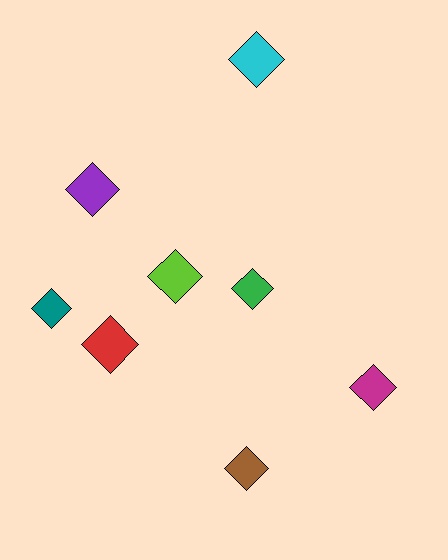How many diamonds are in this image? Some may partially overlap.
There are 8 diamonds.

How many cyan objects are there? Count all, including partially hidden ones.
There is 1 cyan object.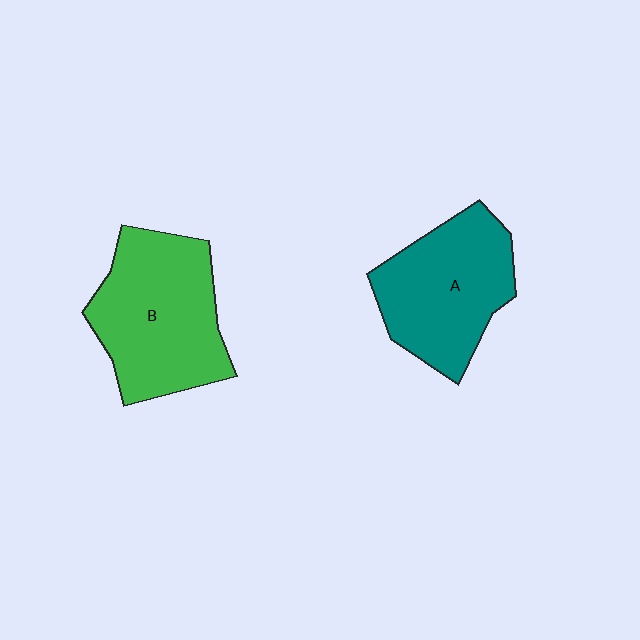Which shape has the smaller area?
Shape A (teal).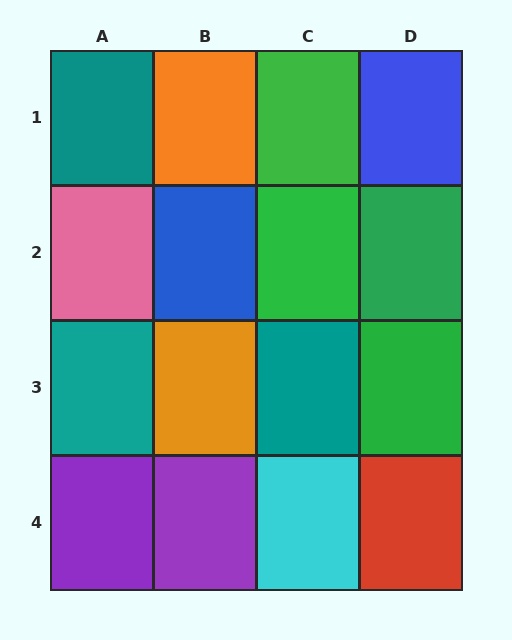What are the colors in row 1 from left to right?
Teal, orange, green, blue.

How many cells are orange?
2 cells are orange.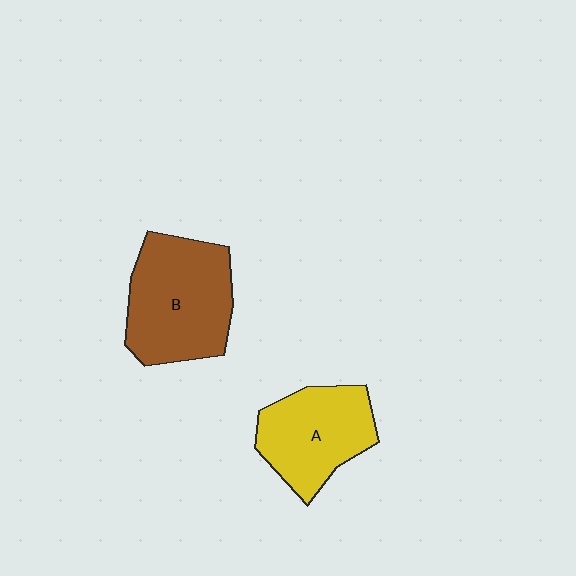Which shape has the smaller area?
Shape A (yellow).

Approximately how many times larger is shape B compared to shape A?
Approximately 1.2 times.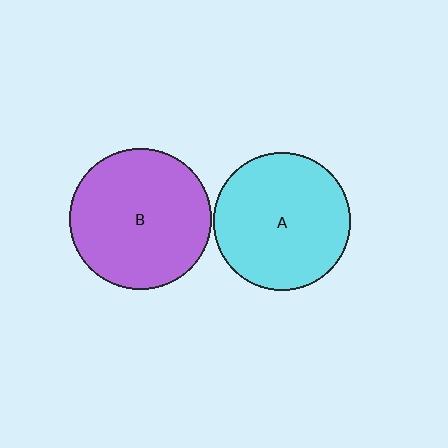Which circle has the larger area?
Circle B (purple).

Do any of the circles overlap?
No, none of the circles overlap.